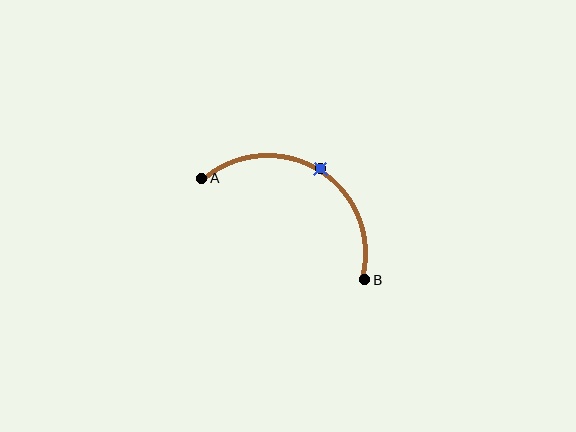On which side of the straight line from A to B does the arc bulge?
The arc bulges above the straight line connecting A and B.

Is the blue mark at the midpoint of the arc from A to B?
Yes. The blue mark lies on the arc at equal arc-length from both A and B — it is the arc midpoint.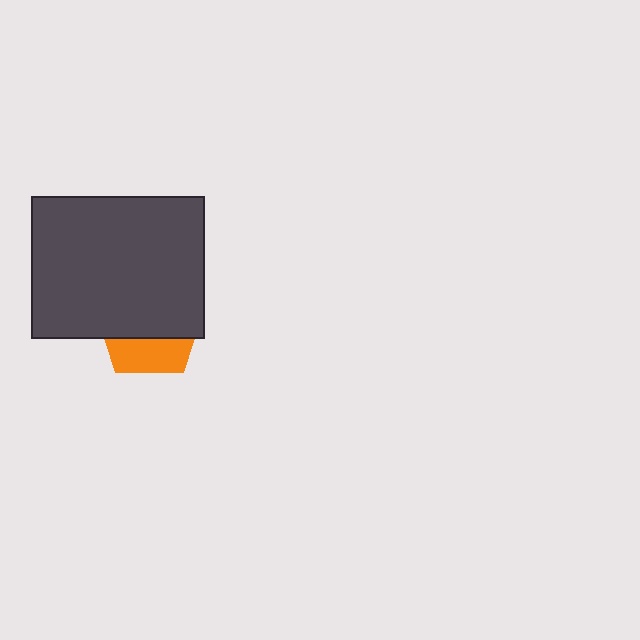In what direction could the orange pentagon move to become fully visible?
The orange pentagon could move down. That would shift it out from behind the dark gray rectangle entirely.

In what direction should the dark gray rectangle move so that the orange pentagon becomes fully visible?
The dark gray rectangle should move up. That is the shortest direction to clear the overlap and leave the orange pentagon fully visible.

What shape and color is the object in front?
The object in front is a dark gray rectangle.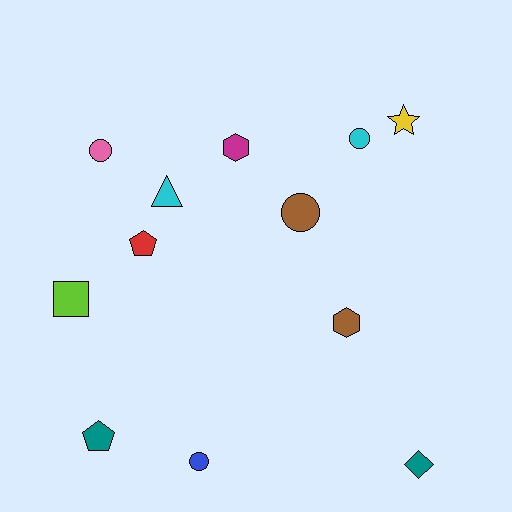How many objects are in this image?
There are 12 objects.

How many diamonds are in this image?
There is 1 diamond.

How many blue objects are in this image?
There is 1 blue object.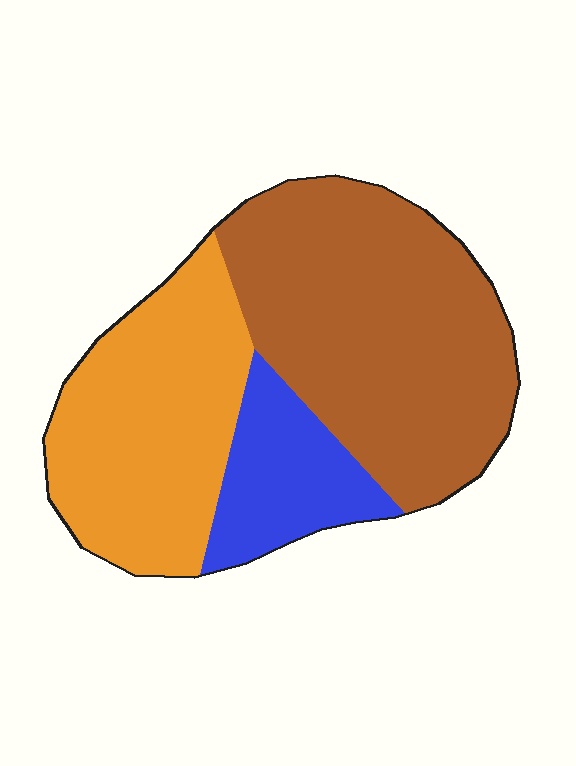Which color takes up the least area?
Blue, at roughly 15%.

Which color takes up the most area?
Brown, at roughly 50%.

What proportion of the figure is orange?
Orange takes up about one third (1/3) of the figure.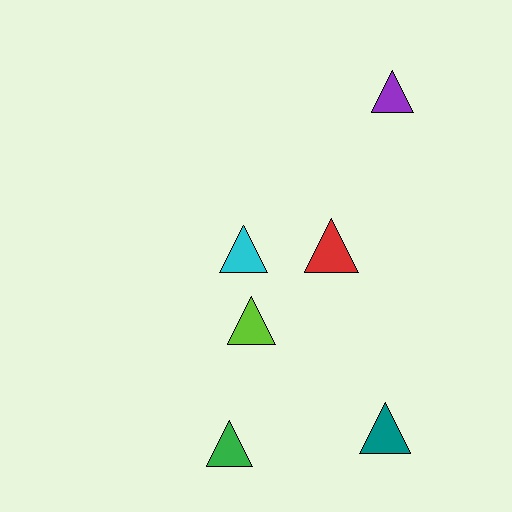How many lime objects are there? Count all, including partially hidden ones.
There is 1 lime object.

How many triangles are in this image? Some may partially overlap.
There are 6 triangles.